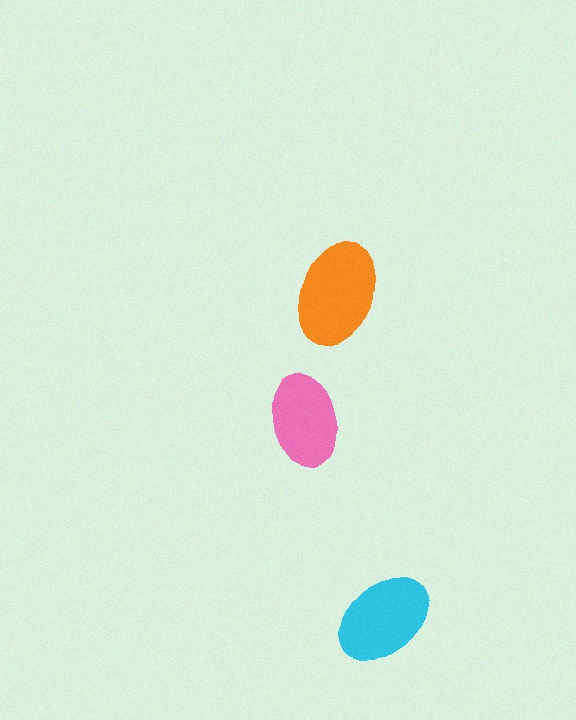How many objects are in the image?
There are 3 objects in the image.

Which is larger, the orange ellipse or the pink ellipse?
The orange one.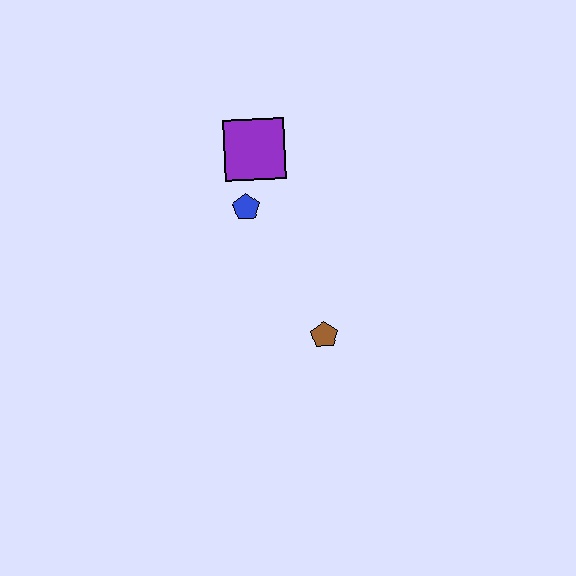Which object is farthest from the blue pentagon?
The brown pentagon is farthest from the blue pentagon.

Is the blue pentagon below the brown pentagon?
No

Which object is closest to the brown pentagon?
The blue pentagon is closest to the brown pentagon.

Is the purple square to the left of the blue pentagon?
No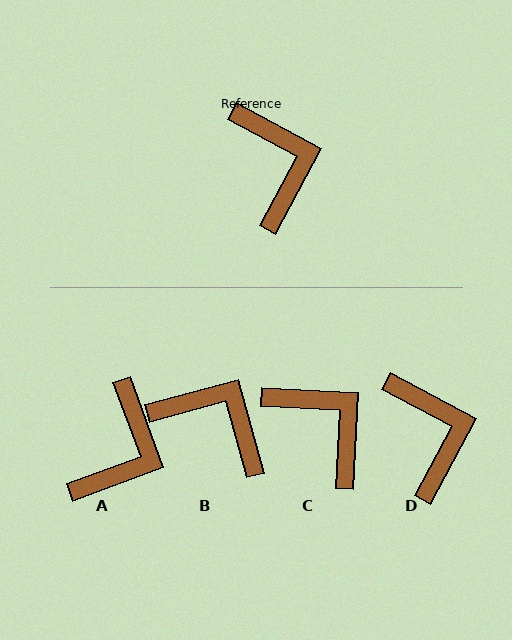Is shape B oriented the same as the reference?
No, it is off by about 43 degrees.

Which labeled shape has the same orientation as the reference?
D.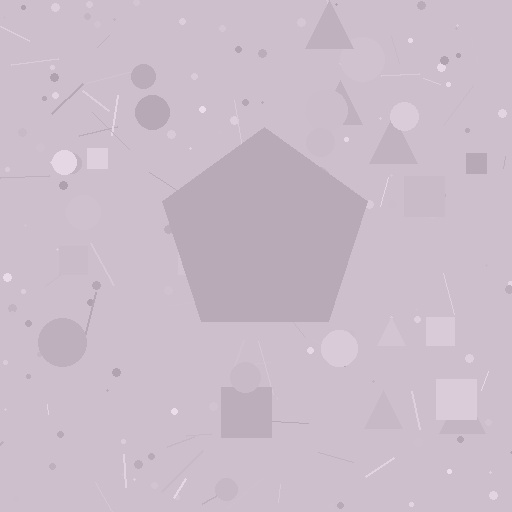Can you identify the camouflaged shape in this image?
The camouflaged shape is a pentagon.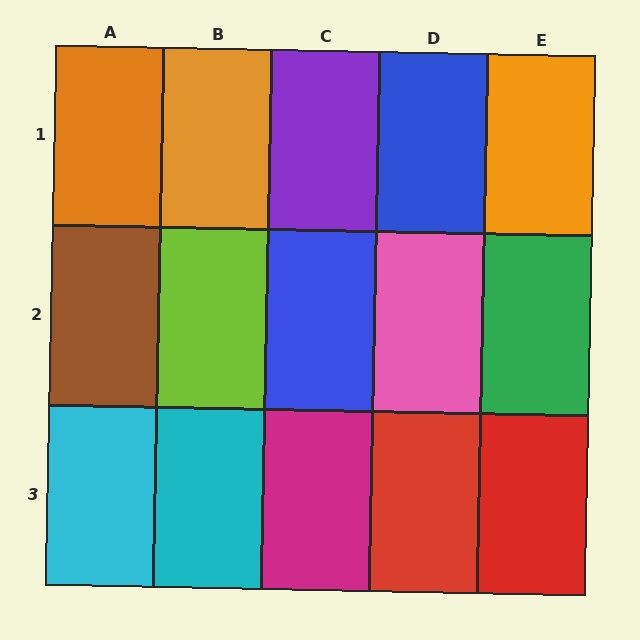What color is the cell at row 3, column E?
Red.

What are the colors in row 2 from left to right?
Brown, lime, blue, pink, green.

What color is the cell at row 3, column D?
Red.